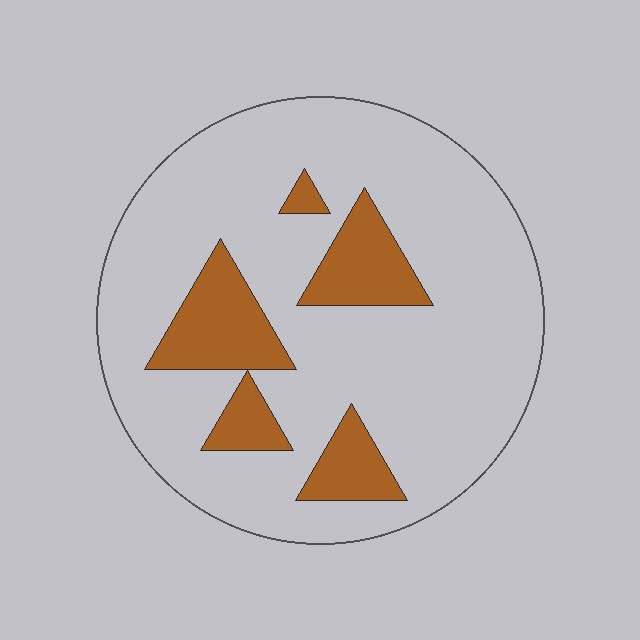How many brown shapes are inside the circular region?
5.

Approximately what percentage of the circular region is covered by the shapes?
Approximately 20%.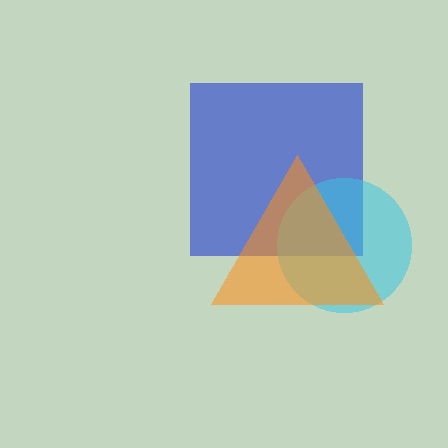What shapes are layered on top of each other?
The layered shapes are: a blue square, a cyan circle, an orange triangle.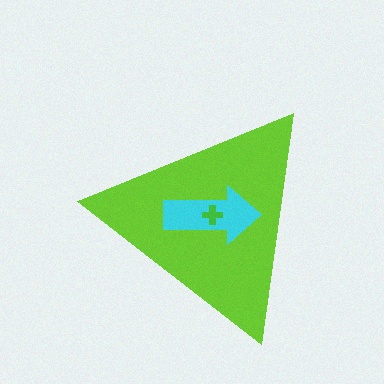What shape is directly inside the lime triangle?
The cyan arrow.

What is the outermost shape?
The lime triangle.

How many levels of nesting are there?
3.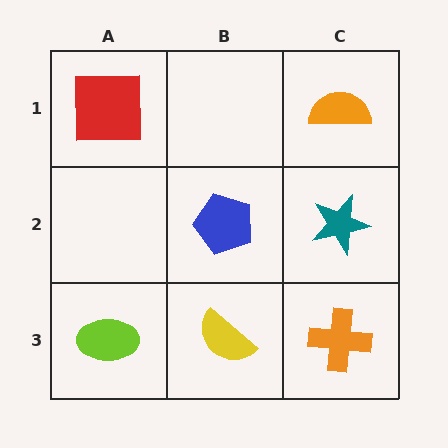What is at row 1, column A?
A red square.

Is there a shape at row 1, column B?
No, that cell is empty.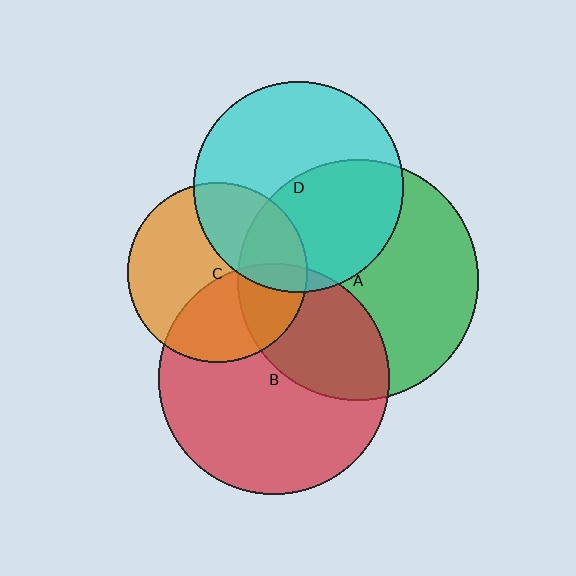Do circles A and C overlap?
Yes.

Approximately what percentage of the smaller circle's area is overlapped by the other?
Approximately 30%.